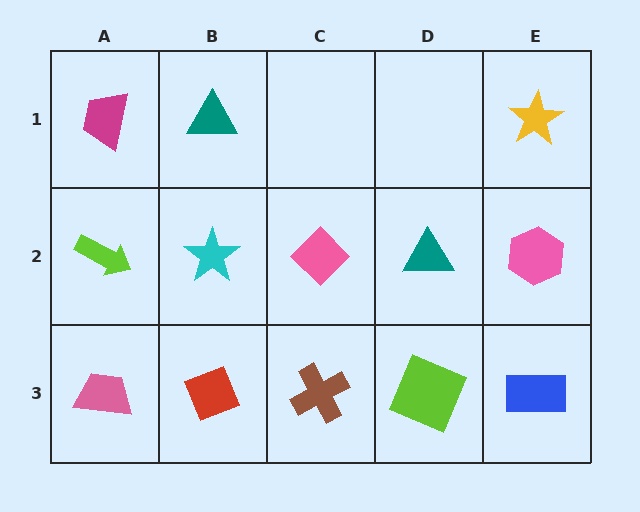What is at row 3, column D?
A lime square.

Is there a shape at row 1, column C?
No, that cell is empty.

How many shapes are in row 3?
5 shapes.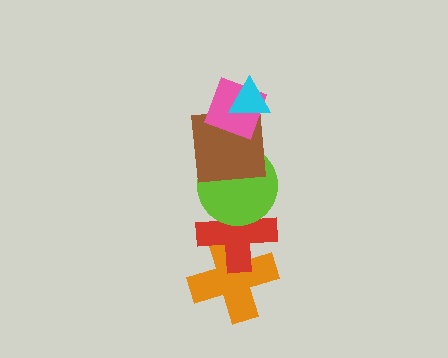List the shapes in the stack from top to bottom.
From top to bottom: the cyan triangle, the pink diamond, the brown square, the lime circle, the red cross, the orange cross.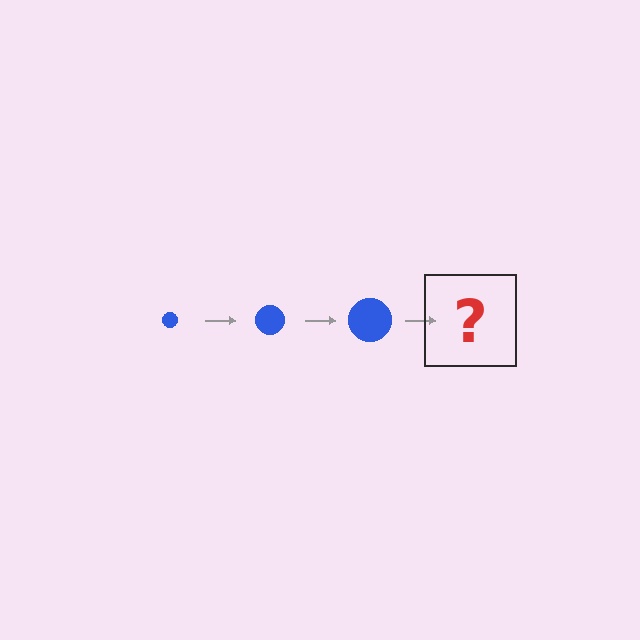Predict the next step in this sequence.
The next step is a blue circle, larger than the previous one.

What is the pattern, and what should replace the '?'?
The pattern is that the circle gets progressively larger each step. The '?' should be a blue circle, larger than the previous one.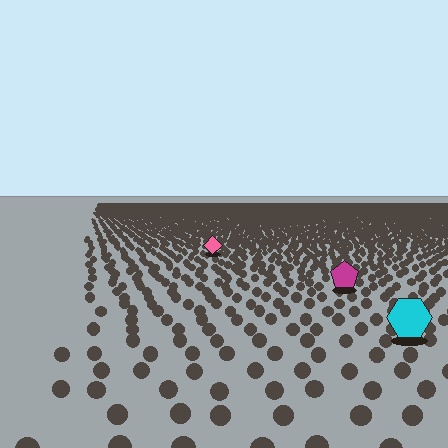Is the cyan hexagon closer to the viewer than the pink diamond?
Yes. The cyan hexagon is closer — you can tell from the texture gradient: the ground texture is coarser near it.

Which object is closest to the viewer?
The cyan hexagon is closest. The texture marks near it are larger and more spread out.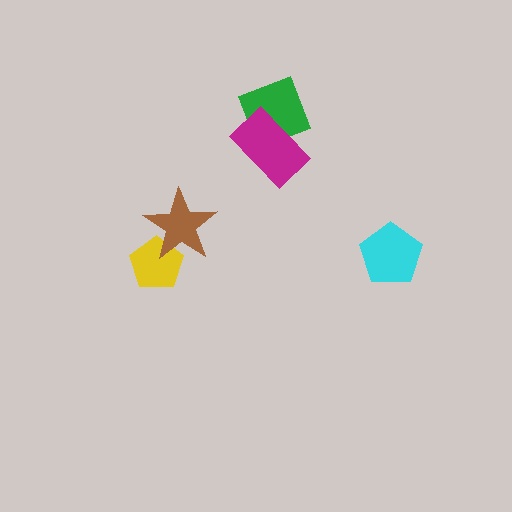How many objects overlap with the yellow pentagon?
1 object overlaps with the yellow pentagon.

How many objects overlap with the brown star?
1 object overlaps with the brown star.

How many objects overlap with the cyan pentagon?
0 objects overlap with the cyan pentagon.